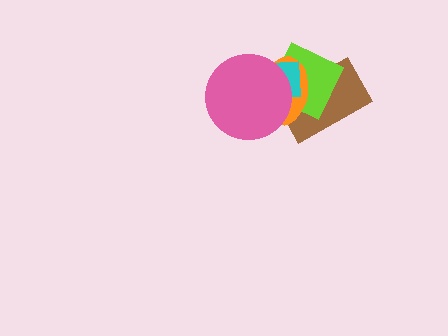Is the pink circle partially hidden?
No, no other shape covers it.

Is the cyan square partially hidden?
Yes, it is partially covered by another shape.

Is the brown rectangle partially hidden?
Yes, it is partially covered by another shape.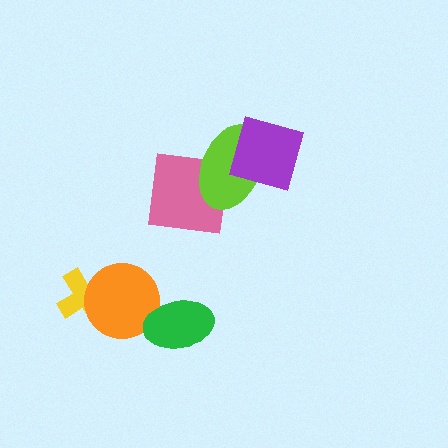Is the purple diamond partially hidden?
No, no other shape covers it.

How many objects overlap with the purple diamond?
1 object overlaps with the purple diamond.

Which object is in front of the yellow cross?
The orange circle is in front of the yellow cross.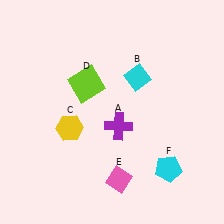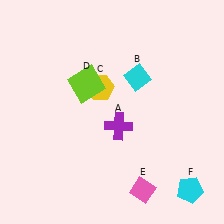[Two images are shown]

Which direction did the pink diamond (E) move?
The pink diamond (E) moved right.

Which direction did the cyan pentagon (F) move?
The cyan pentagon (F) moved right.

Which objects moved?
The objects that moved are: the yellow hexagon (C), the pink diamond (E), the cyan pentagon (F).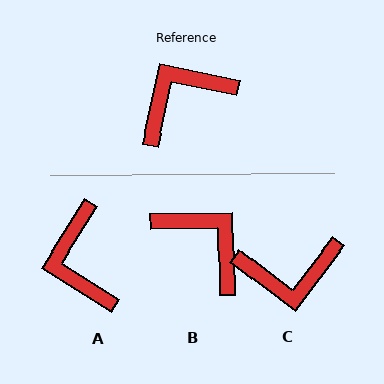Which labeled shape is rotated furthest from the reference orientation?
C, about 155 degrees away.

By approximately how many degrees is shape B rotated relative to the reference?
Approximately 77 degrees clockwise.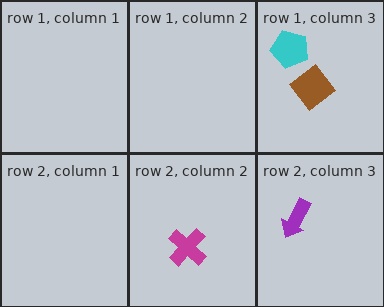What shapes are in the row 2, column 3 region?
The purple arrow.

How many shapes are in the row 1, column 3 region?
2.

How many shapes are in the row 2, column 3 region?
1.